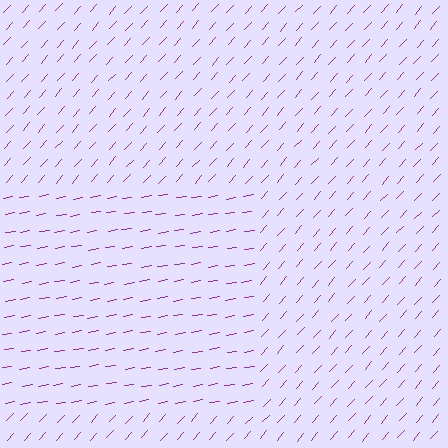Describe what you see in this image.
The image is filled with small purple line segments. A rectangle region in the image has lines oriented differently from the surrounding lines, creating a visible texture boundary.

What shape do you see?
I see a rectangle.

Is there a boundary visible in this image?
Yes, there is a texture boundary formed by a change in line orientation.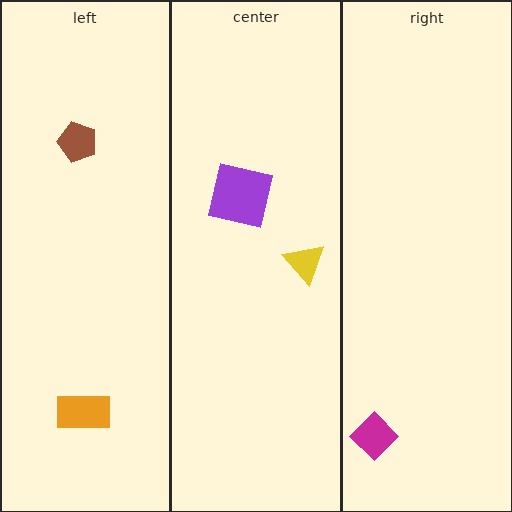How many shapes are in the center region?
2.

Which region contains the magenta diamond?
The right region.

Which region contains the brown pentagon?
The left region.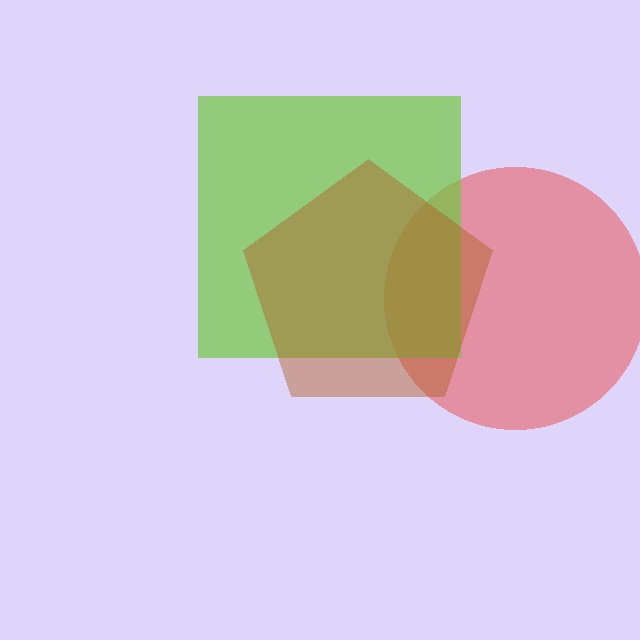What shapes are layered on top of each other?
The layered shapes are: a red circle, a lime square, a brown pentagon.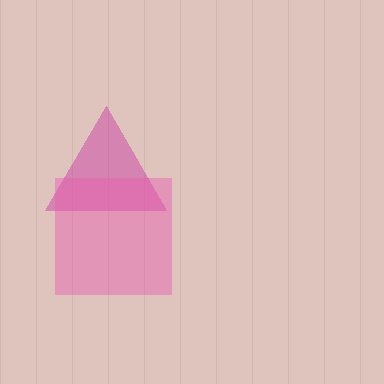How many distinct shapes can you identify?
There are 2 distinct shapes: a magenta triangle, a pink square.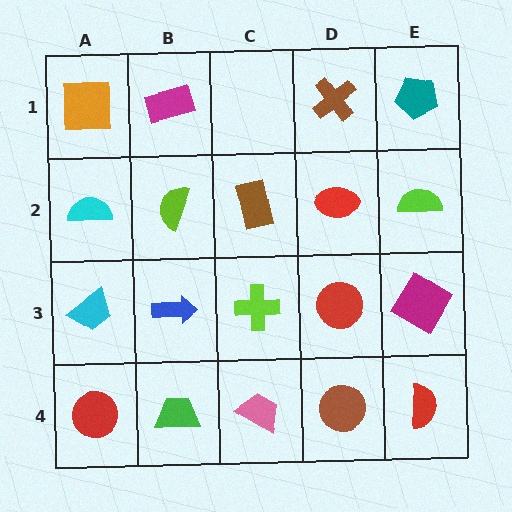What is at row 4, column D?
A brown circle.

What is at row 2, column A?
A cyan semicircle.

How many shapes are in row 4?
5 shapes.